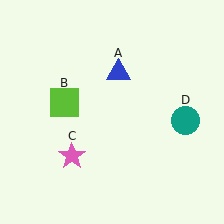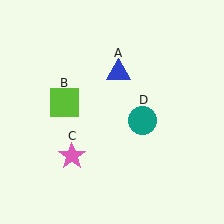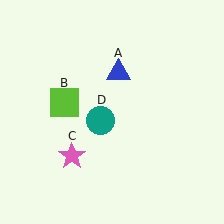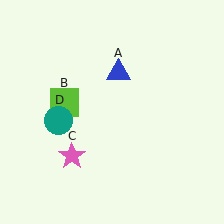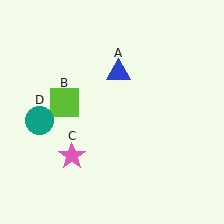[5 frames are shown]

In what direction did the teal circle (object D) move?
The teal circle (object D) moved left.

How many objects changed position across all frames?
1 object changed position: teal circle (object D).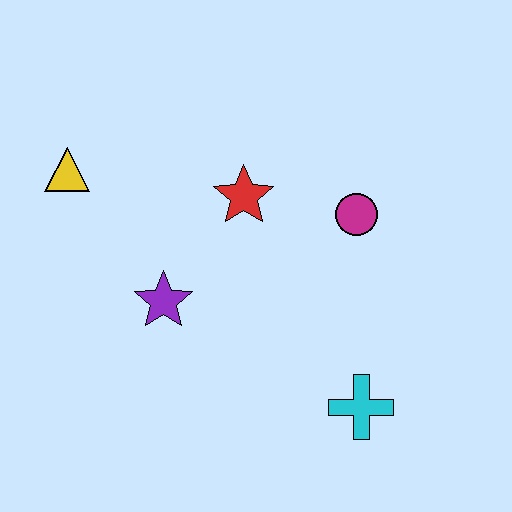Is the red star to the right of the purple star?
Yes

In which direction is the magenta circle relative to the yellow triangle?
The magenta circle is to the right of the yellow triangle.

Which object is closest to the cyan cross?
The magenta circle is closest to the cyan cross.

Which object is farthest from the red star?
The cyan cross is farthest from the red star.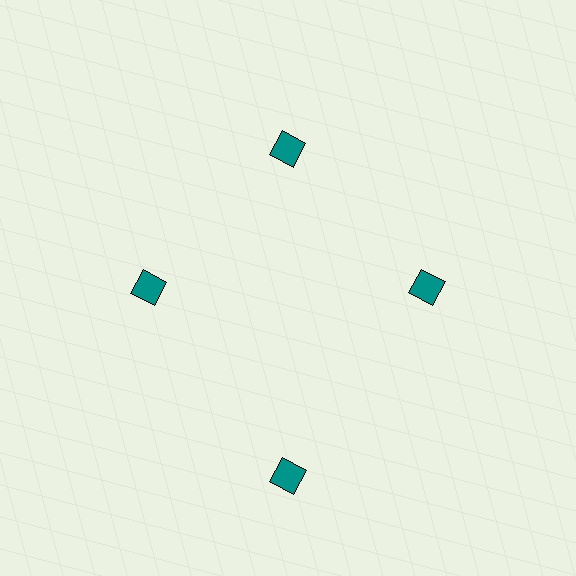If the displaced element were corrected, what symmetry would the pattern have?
It would have 4-fold rotational symmetry — the pattern would map onto itself every 90 degrees.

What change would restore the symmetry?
The symmetry would be restored by moving it inward, back onto the ring so that all 4 diamonds sit at equal angles and equal distance from the center.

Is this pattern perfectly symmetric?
No. The 4 teal diamonds are arranged in a ring, but one element near the 6 o'clock position is pushed outward from the center, breaking the 4-fold rotational symmetry.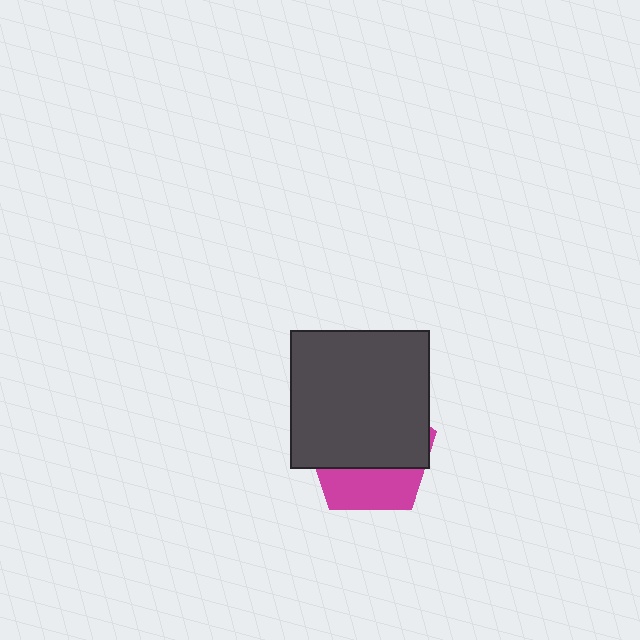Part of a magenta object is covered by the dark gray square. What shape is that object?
It is a pentagon.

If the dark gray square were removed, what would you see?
You would see the complete magenta pentagon.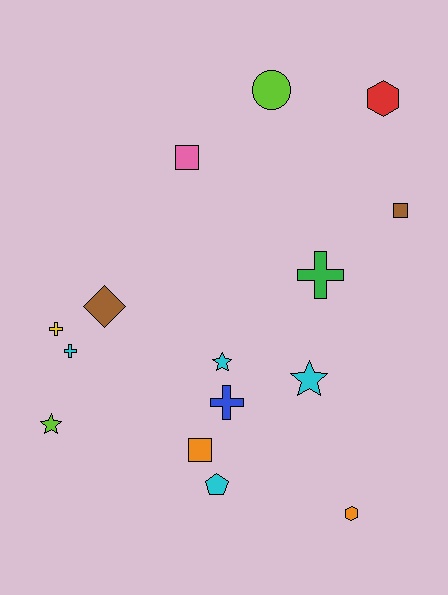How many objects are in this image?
There are 15 objects.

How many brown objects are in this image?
There are 2 brown objects.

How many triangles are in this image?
There are no triangles.